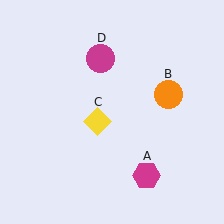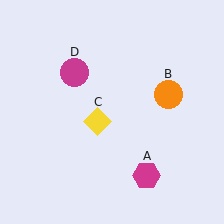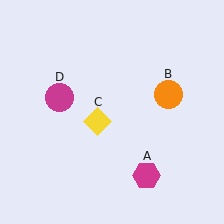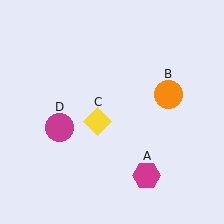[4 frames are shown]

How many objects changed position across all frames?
1 object changed position: magenta circle (object D).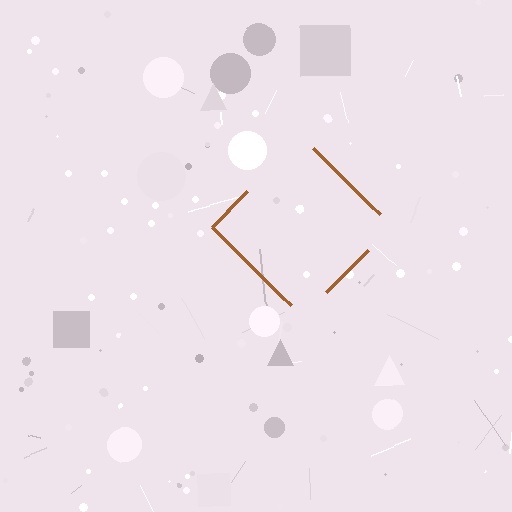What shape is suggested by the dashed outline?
The dashed outline suggests a diamond.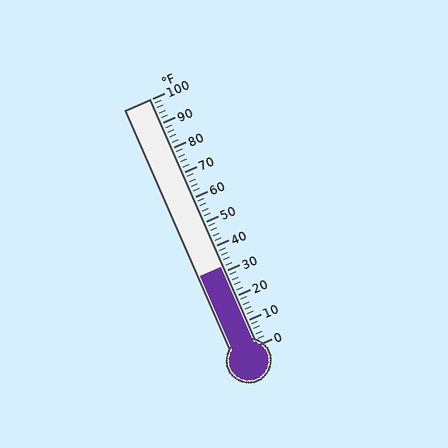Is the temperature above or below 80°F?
The temperature is below 80°F.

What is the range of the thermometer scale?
The thermometer scale ranges from 0°F to 100°F.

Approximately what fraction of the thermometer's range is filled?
The thermometer is filled to approximately 30% of its range.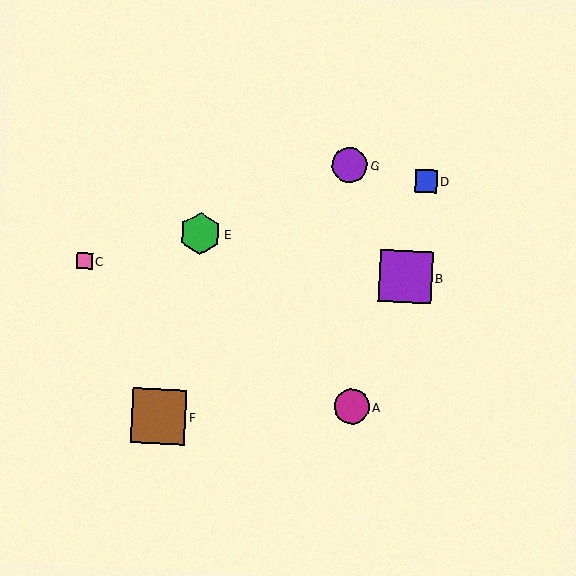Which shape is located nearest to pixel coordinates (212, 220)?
The green hexagon (labeled E) at (200, 234) is nearest to that location.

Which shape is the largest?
The brown square (labeled F) is the largest.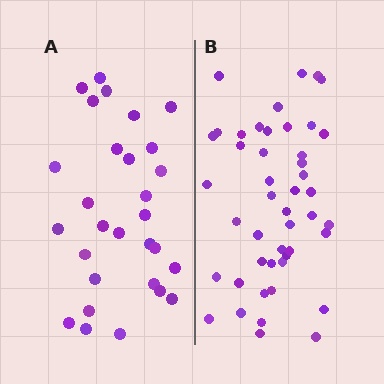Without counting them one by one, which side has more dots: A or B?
Region B (the right region) has more dots.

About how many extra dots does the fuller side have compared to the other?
Region B has approximately 15 more dots than region A.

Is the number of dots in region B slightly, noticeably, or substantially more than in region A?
Region B has substantially more. The ratio is roughly 1.6 to 1.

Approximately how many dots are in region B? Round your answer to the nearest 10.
About 50 dots. (The exact count is 46, which rounds to 50.)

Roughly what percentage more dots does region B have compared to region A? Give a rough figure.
About 60% more.